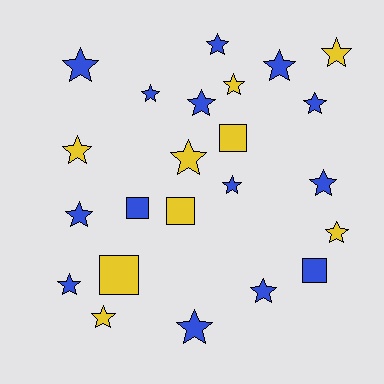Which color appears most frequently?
Blue, with 14 objects.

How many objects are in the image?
There are 23 objects.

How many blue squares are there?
There are 2 blue squares.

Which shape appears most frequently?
Star, with 18 objects.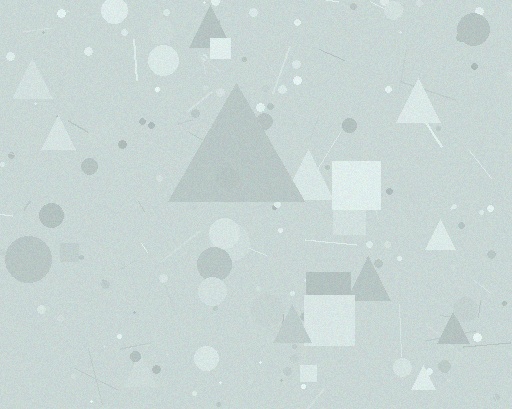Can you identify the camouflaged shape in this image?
The camouflaged shape is a triangle.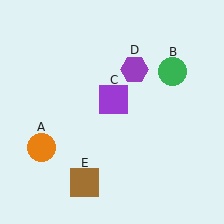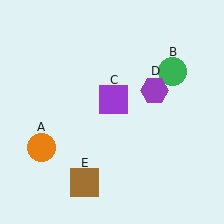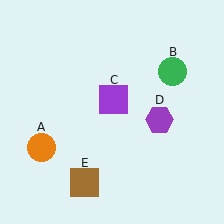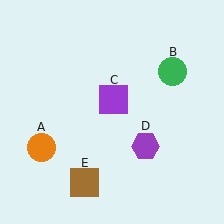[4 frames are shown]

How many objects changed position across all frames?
1 object changed position: purple hexagon (object D).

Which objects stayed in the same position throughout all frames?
Orange circle (object A) and green circle (object B) and purple square (object C) and brown square (object E) remained stationary.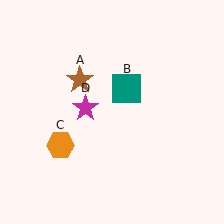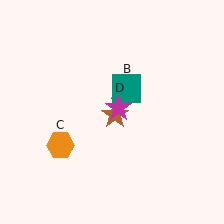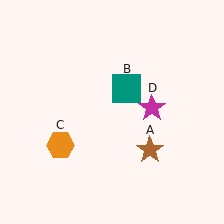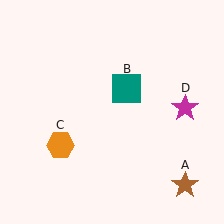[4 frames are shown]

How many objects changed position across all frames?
2 objects changed position: brown star (object A), magenta star (object D).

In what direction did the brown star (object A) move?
The brown star (object A) moved down and to the right.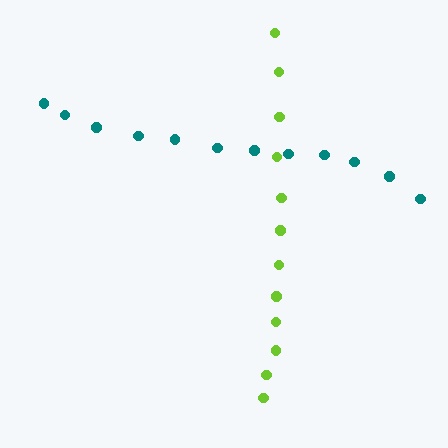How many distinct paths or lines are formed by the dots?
There are 2 distinct paths.